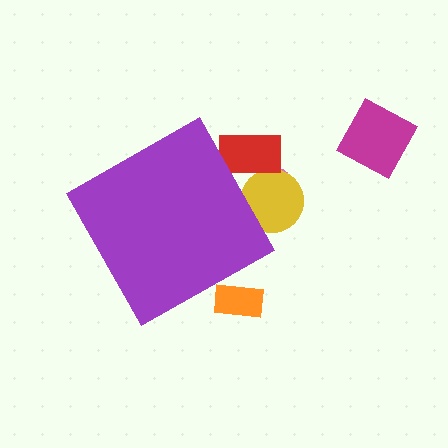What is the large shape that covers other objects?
A purple diamond.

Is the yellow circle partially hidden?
Yes, the yellow circle is partially hidden behind the purple diamond.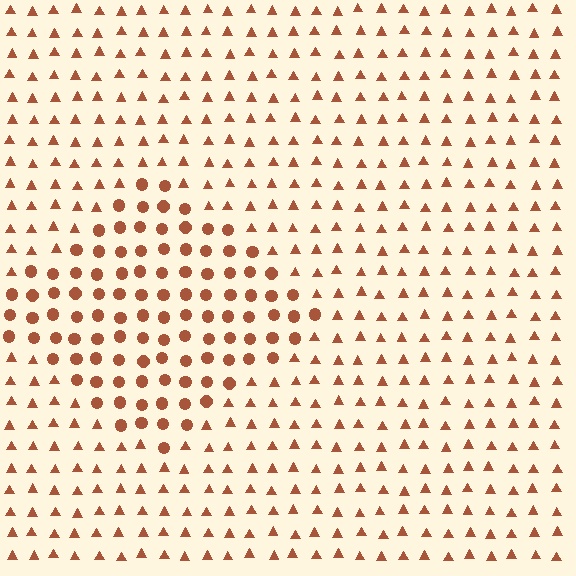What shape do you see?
I see a diamond.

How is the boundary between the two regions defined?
The boundary is defined by a change in element shape: circles inside vs. triangles outside. All elements share the same color and spacing.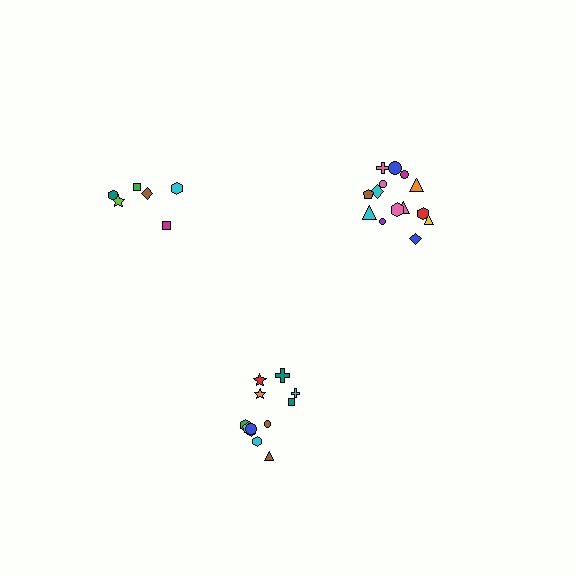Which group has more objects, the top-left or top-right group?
The top-right group.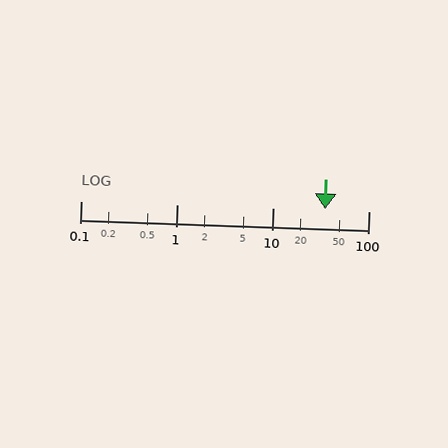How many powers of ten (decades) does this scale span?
The scale spans 3 decades, from 0.1 to 100.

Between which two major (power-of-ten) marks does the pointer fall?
The pointer is between 10 and 100.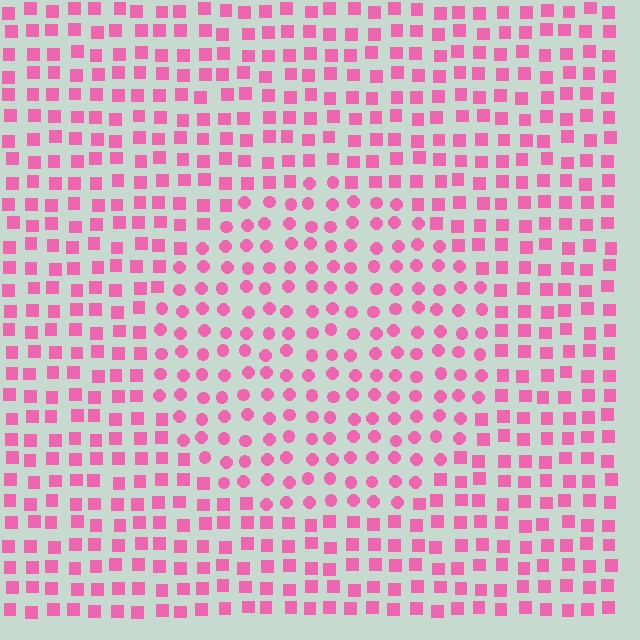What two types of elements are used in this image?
The image uses circles inside the circle region and squares outside it.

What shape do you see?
I see a circle.